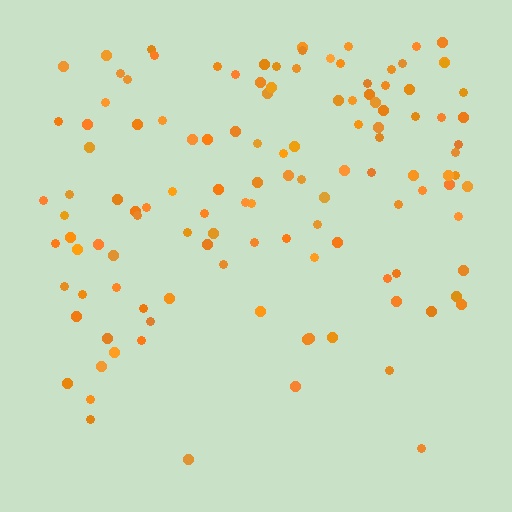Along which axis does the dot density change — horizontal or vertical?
Vertical.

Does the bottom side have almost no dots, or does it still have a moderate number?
Still a moderate number, just noticeably fewer than the top.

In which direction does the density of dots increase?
From bottom to top, with the top side densest.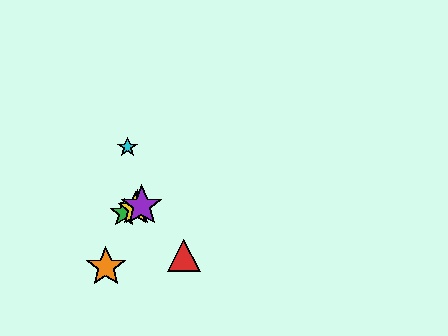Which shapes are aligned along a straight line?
The blue star, the green star, the yellow star, the purple star are aligned along a straight line.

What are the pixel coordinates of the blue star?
The blue star is at (137, 208).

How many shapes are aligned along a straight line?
4 shapes (the blue star, the green star, the yellow star, the purple star) are aligned along a straight line.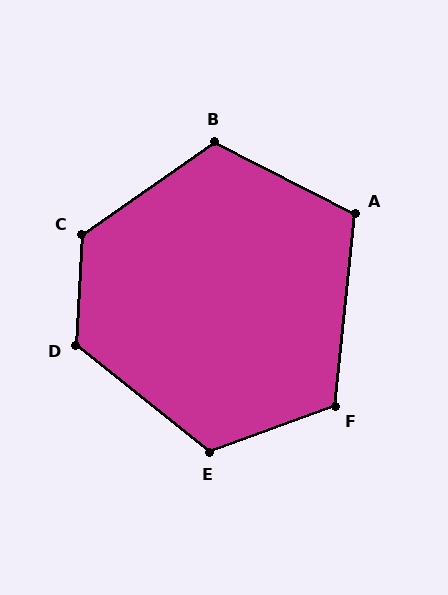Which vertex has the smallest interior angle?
A, at approximately 111 degrees.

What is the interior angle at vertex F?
Approximately 116 degrees (obtuse).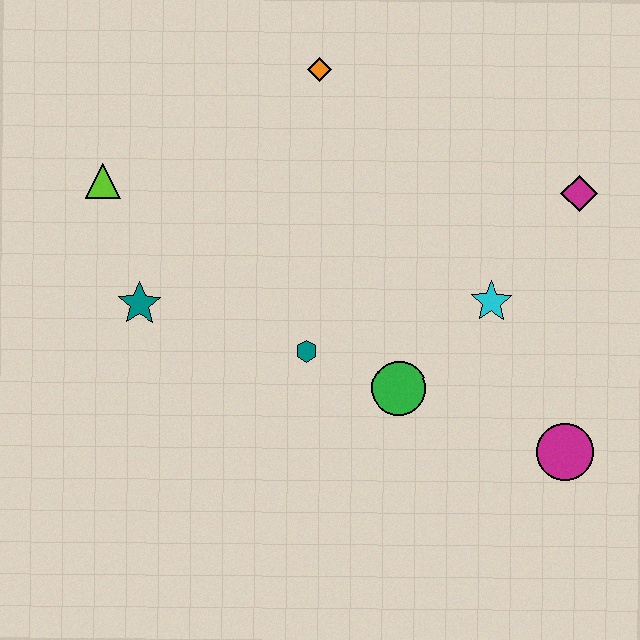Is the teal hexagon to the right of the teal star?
Yes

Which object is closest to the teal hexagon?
The green circle is closest to the teal hexagon.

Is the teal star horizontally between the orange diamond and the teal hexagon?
No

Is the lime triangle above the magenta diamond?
Yes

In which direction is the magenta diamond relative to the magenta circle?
The magenta diamond is above the magenta circle.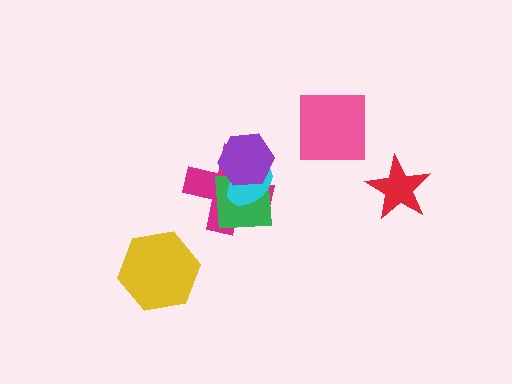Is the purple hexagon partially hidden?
No, no other shape covers it.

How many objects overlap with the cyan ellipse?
3 objects overlap with the cyan ellipse.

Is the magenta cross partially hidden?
Yes, it is partially covered by another shape.